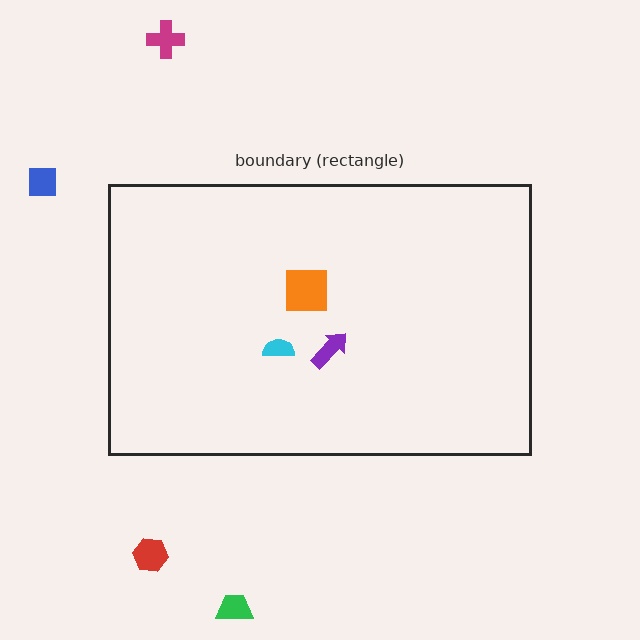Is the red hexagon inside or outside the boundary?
Outside.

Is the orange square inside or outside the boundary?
Inside.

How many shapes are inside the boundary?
3 inside, 4 outside.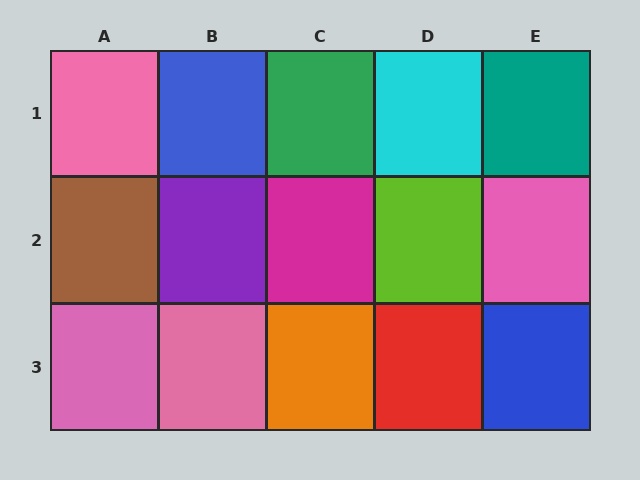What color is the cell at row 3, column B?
Pink.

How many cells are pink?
4 cells are pink.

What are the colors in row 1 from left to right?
Pink, blue, green, cyan, teal.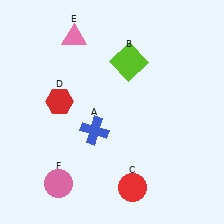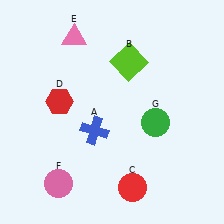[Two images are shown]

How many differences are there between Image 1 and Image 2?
There is 1 difference between the two images.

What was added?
A green circle (G) was added in Image 2.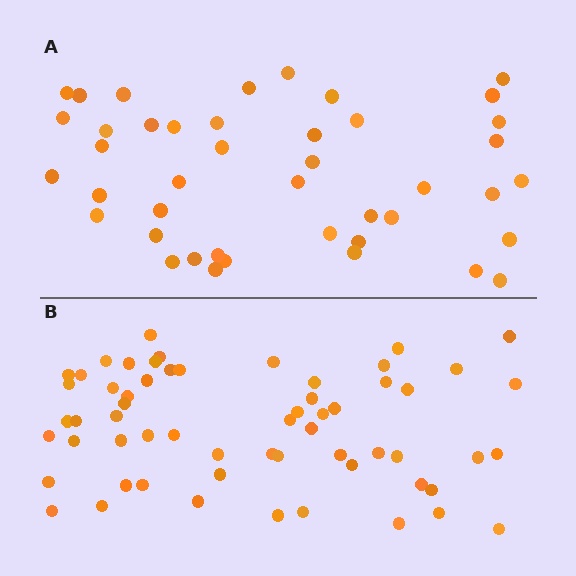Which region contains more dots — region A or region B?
Region B (the bottom region) has more dots.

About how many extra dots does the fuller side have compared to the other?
Region B has approximately 15 more dots than region A.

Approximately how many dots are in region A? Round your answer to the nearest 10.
About 40 dots. (The exact count is 43, which rounds to 40.)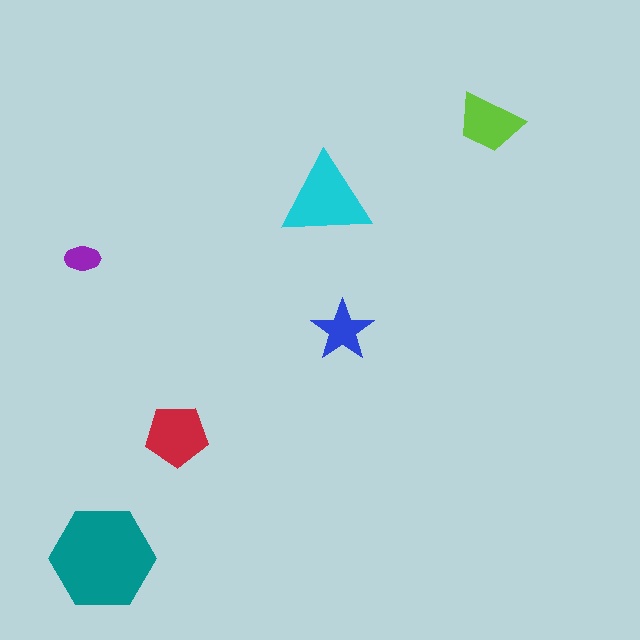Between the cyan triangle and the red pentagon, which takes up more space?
The cyan triangle.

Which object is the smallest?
The purple ellipse.